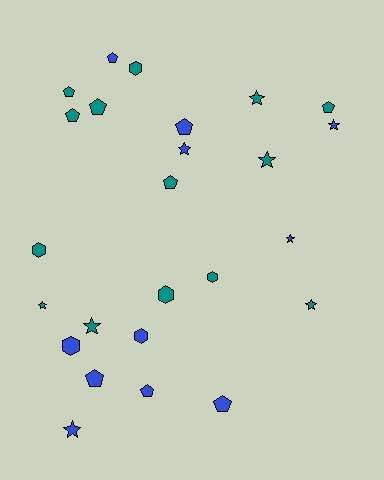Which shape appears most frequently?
Pentagon, with 10 objects.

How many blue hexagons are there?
There are 2 blue hexagons.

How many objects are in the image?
There are 25 objects.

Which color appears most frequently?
Teal, with 14 objects.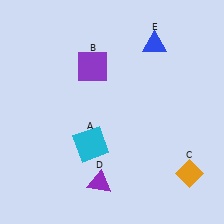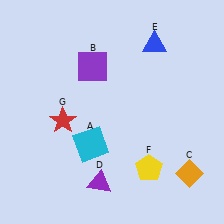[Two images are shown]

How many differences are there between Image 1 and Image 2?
There are 2 differences between the two images.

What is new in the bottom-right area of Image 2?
A yellow pentagon (F) was added in the bottom-right area of Image 2.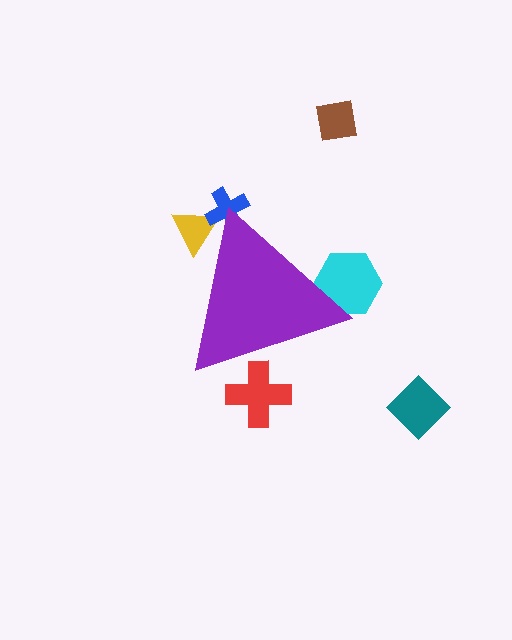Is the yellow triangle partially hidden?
Yes, the yellow triangle is partially hidden behind the purple triangle.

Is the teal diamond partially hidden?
No, the teal diamond is fully visible.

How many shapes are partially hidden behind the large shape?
4 shapes are partially hidden.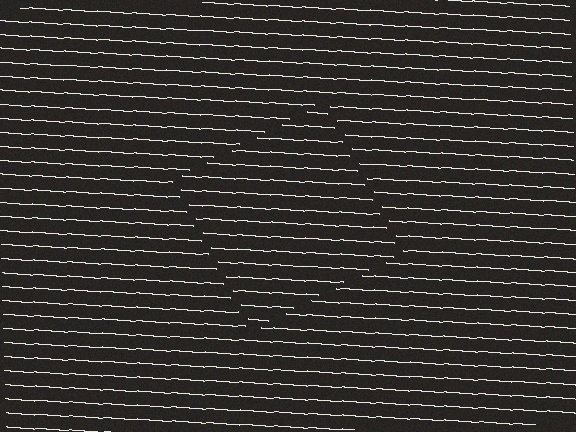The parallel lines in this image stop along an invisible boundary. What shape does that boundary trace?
An illusory square. The interior of the shape contains the same grating, shifted by half a period — the contour is defined by the phase discontinuity where line-ends from the inner and outer gratings abut.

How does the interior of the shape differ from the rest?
The interior of the shape contains the same grating, shifted by half a period — the contour is defined by the phase discontinuity where line-ends from the inner and outer gratings abut.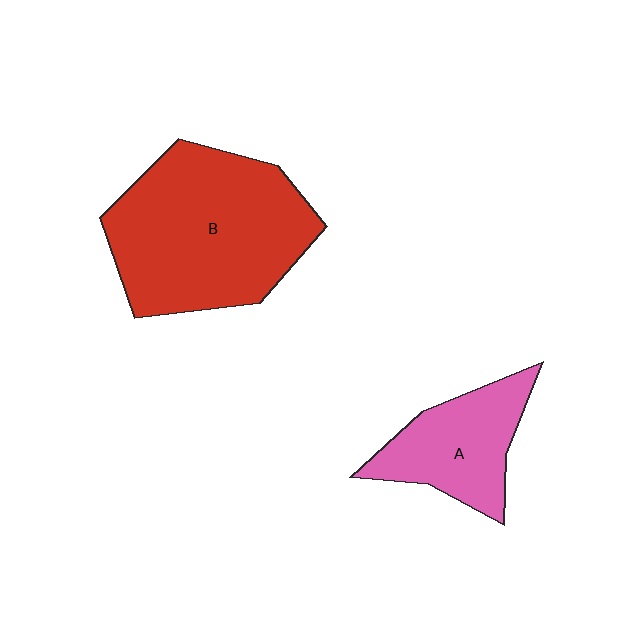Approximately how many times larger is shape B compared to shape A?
Approximately 2.1 times.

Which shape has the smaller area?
Shape A (pink).